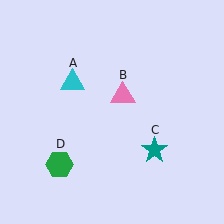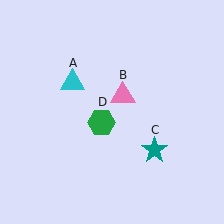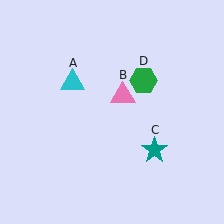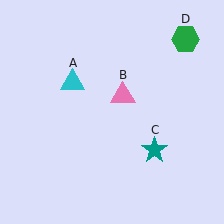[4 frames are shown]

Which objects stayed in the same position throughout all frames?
Cyan triangle (object A) and pink triangle (object B) and teal star (object C) remained stationary.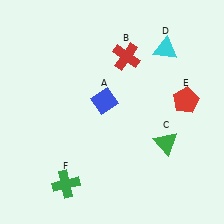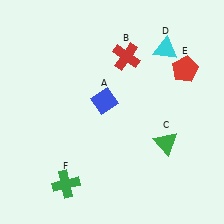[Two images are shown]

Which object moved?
The red pentagon (E) moved up.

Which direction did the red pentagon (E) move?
The red pentagon (E) moved up.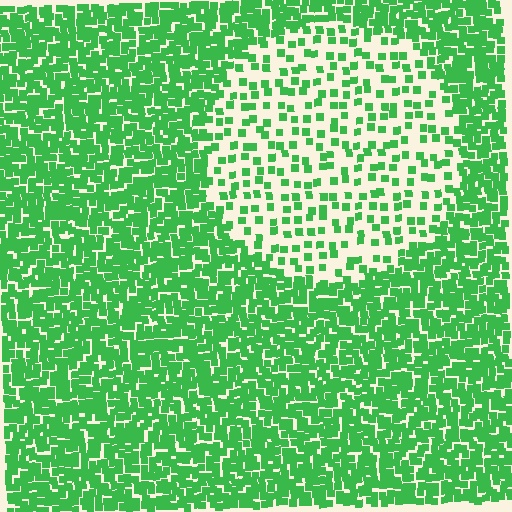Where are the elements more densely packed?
The elements are more densely packed outside the circle boundary.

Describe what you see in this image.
The image contains small green elements arranged at two different densities. A circle-shaped region is visible where the elements are less densely packed than the surrounding area.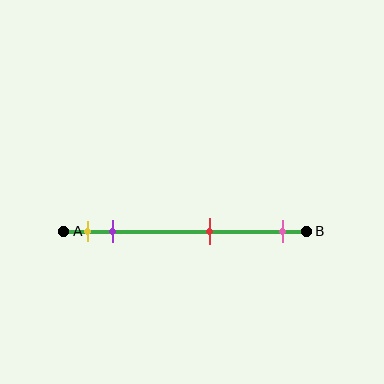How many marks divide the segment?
There are 4 marks dividing the segment.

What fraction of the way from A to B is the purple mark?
The purple mark is approximately 20% (0.2) of the way from A to B.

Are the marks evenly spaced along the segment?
No, the marks are not evenly spaced.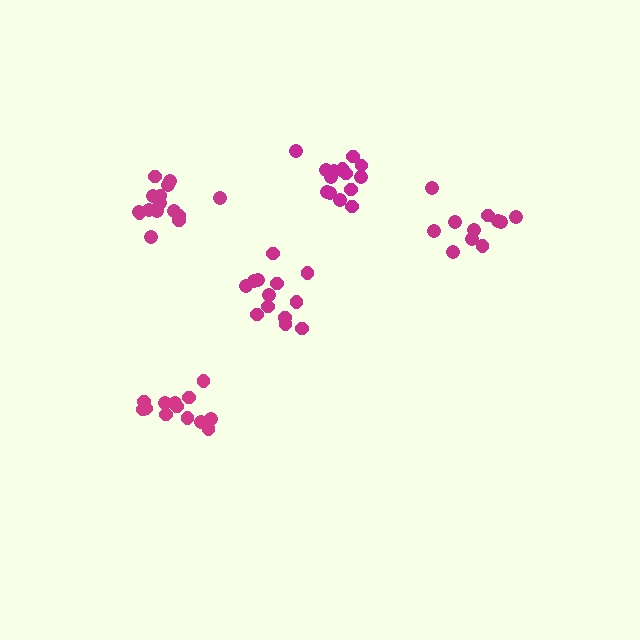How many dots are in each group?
Group 1: 15 dots, Group 2: 13 dots, Group 3: 13 dots, Group 4: 11 dots, Group 5: 15 dots (67 total).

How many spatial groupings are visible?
There are 5 spatial groupings.